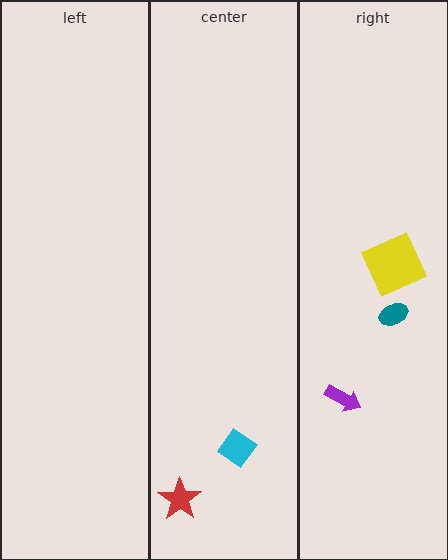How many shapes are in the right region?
3.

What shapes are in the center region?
The red star, the cyan diamond.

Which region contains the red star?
The center region.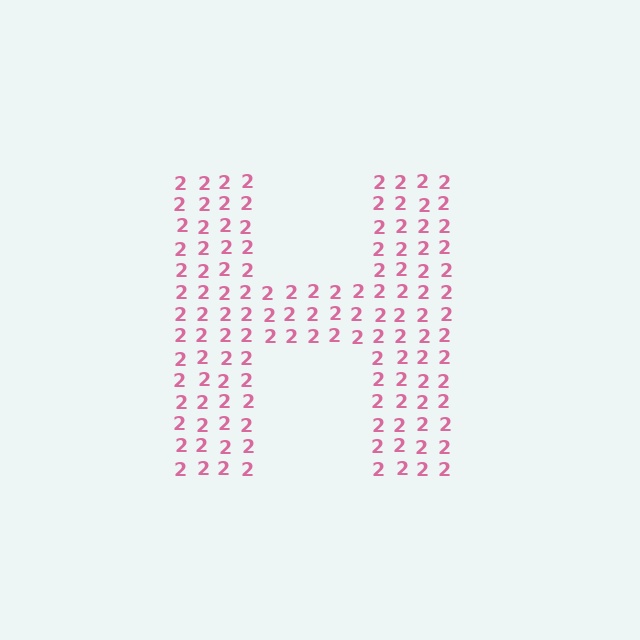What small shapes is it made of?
It is made of small digit 2's.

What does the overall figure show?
The overall figure shows the letter H.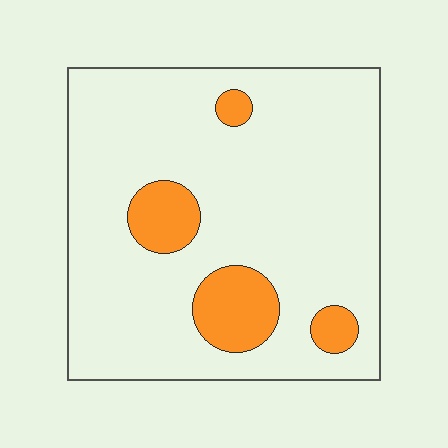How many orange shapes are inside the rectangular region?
4.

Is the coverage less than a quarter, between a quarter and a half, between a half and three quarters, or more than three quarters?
Less than a quarter.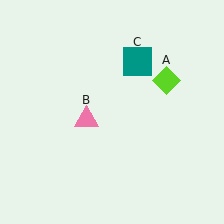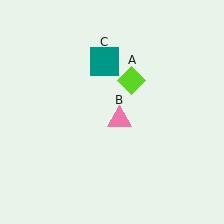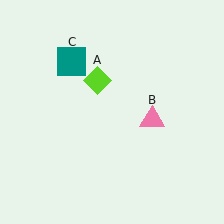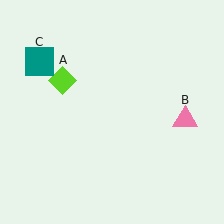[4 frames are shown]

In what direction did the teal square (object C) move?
The teal square (object C) moved left.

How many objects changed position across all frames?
3 objects changed position: lime diamond (object A), pink triangle (object B), teal square (object C).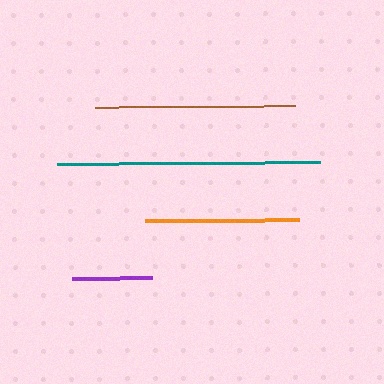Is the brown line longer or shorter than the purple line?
The brown line is longer than the purple line.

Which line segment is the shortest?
The purple line is the shortest at approximately 80 pixels.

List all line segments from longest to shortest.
From longest to shortest: teal, brown, orange, purple.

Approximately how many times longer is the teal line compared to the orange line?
The teal line is approximately 1.7 times the length of the orange line.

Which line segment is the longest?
The teal line is the longest at approximately 263 pixels.